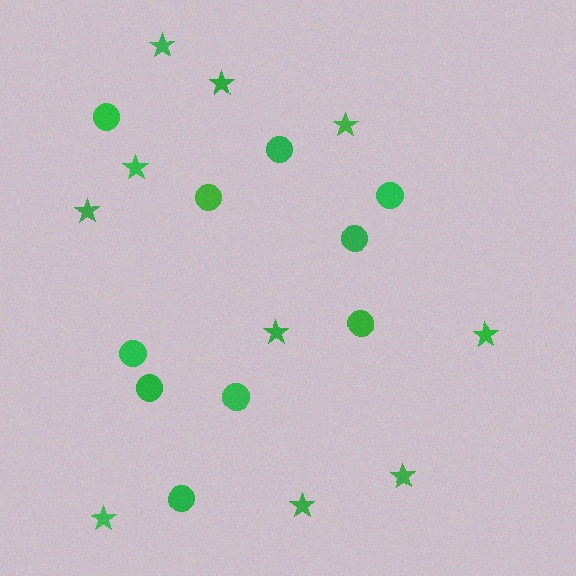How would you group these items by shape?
There are 2 groups: one group of circles (10) and one group of stars (10).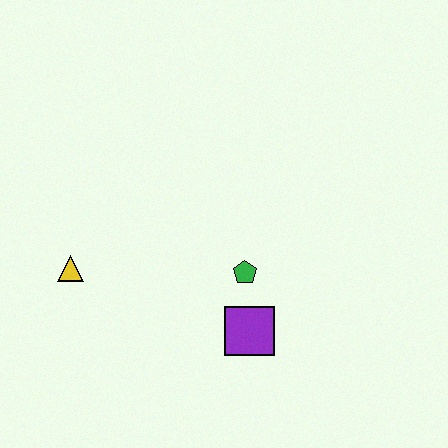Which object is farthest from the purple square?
The yellow triangle is farthest from the purple square.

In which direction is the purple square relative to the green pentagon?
The purple square is below the green pentagon.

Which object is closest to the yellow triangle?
The green pentagon is closest to the yellow triangle.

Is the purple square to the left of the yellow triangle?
No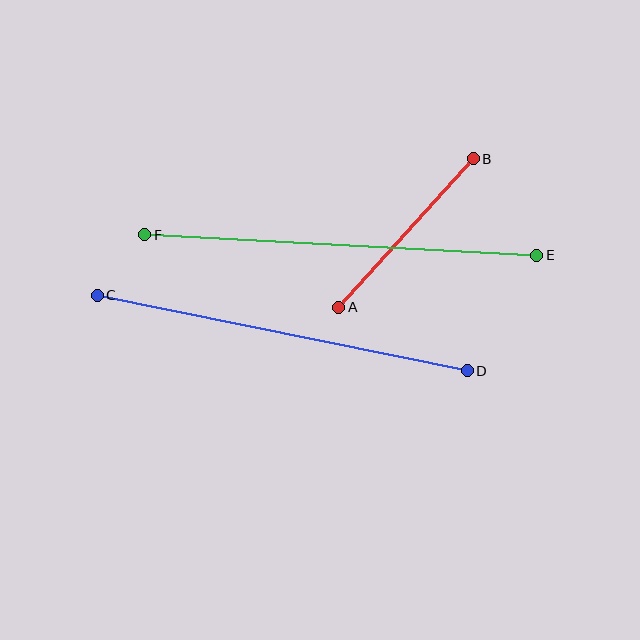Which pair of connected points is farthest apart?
Points E and F are farthest apart.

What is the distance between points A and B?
The distance is approximately 200 pixels.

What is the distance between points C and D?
The distance is approximately 378 pixels.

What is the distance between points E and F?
The distance is approximately 392 pixels.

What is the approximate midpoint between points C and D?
The midpoint is at approximately (282, 333) pixels.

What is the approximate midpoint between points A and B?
The midpoint is at approximately (406, 233) pixels.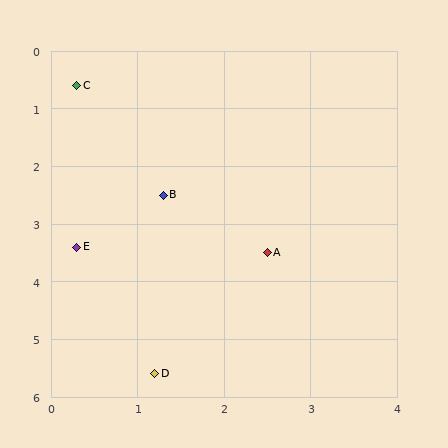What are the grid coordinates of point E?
Point E is at approximately (0.3, 3.4).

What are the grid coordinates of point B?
Point B is at approximately (1.3, 2.5).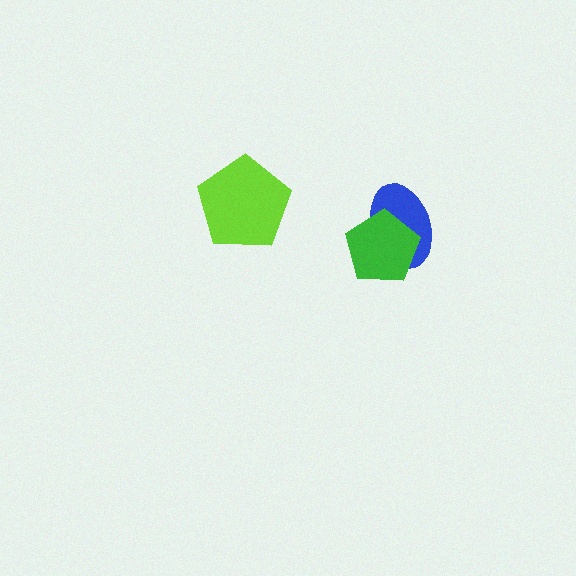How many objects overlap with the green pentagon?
1 object overlaps with the green pentagon.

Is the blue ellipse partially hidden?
Yes, it is partially covered by another shape.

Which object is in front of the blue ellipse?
The green pentagon is in front of the blue ellipse.